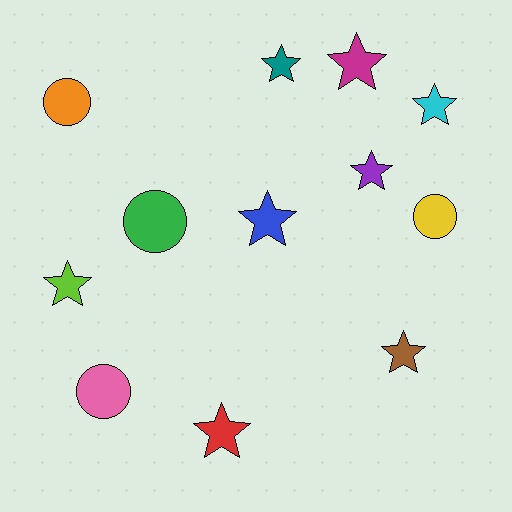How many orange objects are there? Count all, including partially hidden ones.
There is 1 orange object.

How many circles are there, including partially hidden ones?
There are 4 circles.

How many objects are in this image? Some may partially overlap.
There are 12 objects.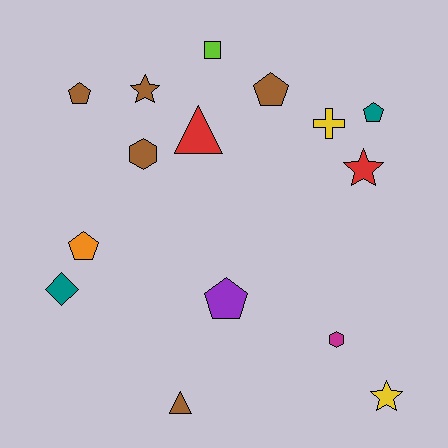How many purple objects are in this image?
There is 1 purple object.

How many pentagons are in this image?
There are 5 pentagons.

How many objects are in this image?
There are 15 objects.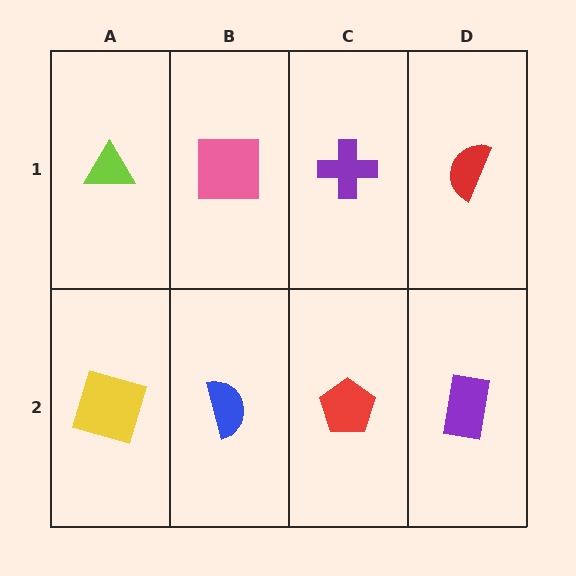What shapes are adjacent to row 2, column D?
A red semicircle (row 1, column D), a red pentagon (row 2, column C).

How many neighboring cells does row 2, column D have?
2.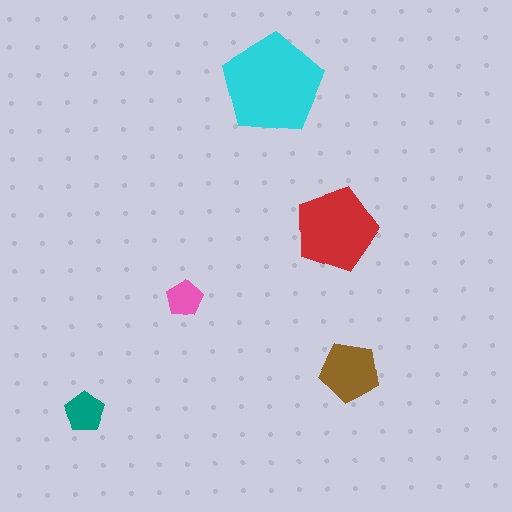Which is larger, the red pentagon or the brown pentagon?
The red one.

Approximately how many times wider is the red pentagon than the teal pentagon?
About 2 times wider.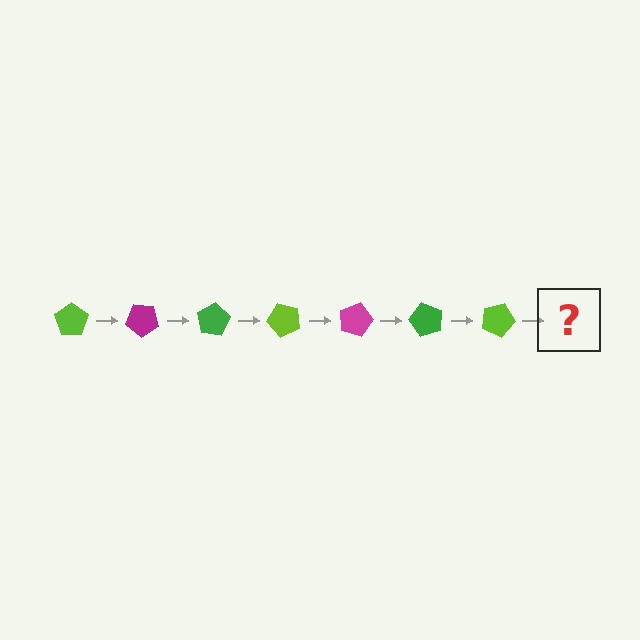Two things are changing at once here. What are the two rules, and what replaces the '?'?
The two rules are that it rotates 40 degrees each step and the color cycles through lime, magenta, and green. The '?' should be a magenta pentagon, rotated 280 degrees from the start.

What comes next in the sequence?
The next element should be a magenta pentagon, rotated 280 degrees from the start.